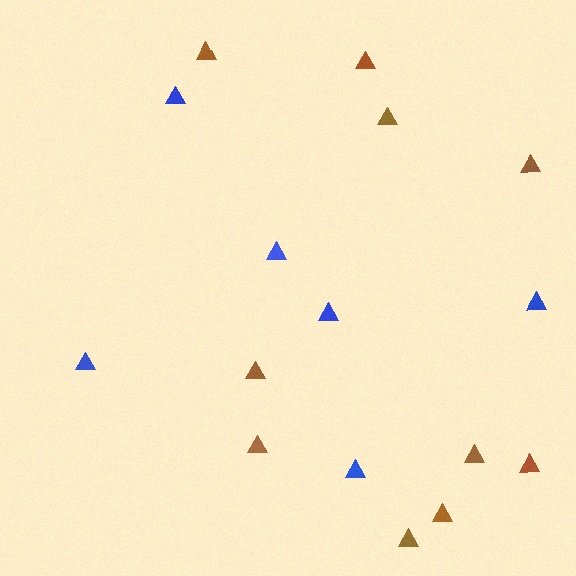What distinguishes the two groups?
There are 2 groups: one group of blue triangles (6) and one group of brown triangles (10).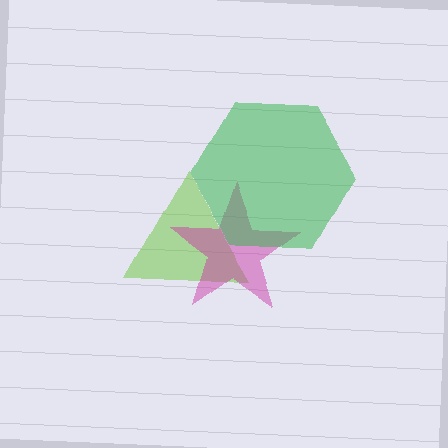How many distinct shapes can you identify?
There are 3 distinct shapes: a lime triangle, a magenta star, a green hexagon.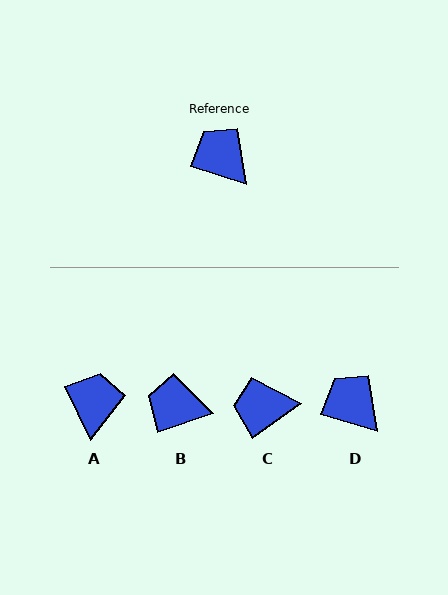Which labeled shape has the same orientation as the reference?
D.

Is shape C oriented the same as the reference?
No, it is off by about 52 degrees.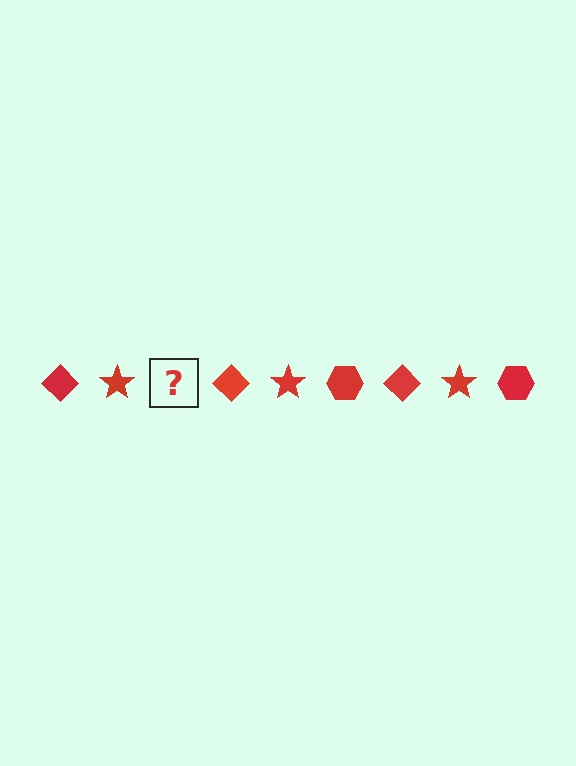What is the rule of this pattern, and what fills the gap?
The rule is that the pattern cycles through diamond, star, hexagon shapes in red. The gap should be filled with a red hexagon.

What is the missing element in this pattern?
The missing element is a red hexagon.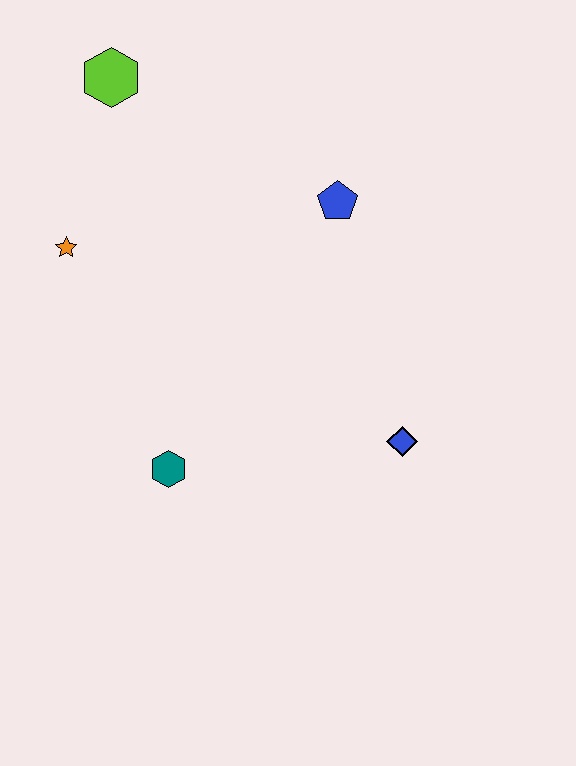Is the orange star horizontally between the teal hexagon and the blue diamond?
No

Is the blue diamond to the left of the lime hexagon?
No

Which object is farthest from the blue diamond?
The lime hexagon is farthest from the blue diamond.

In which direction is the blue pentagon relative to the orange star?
The blue pentagon is to the right of the orange star.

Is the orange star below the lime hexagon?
Yes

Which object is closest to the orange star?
The lime hexagon is closest to the orange star.